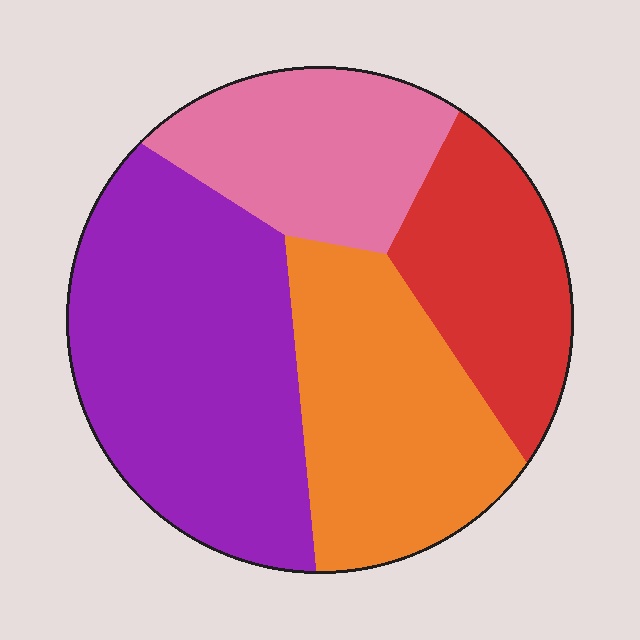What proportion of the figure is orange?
Orange takes up about one quarter (1/4) of the figure.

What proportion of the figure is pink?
Pink covers 19% of the figure.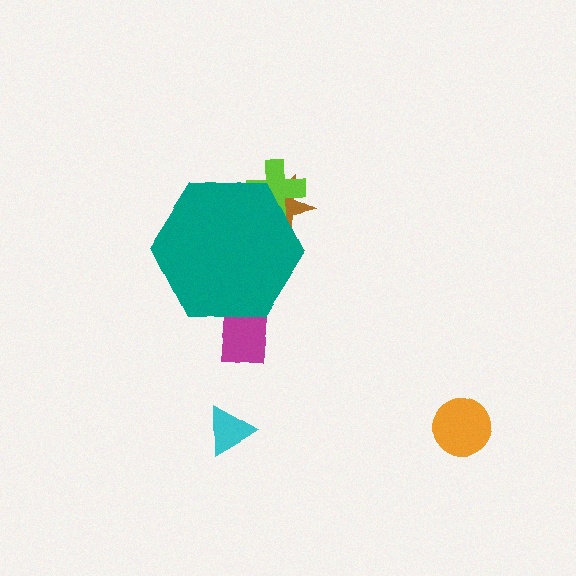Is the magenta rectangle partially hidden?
Yes, the magenta rectangle is partially hidden behind the teal hexagon.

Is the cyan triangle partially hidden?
No, the cyan triangle is fully visible.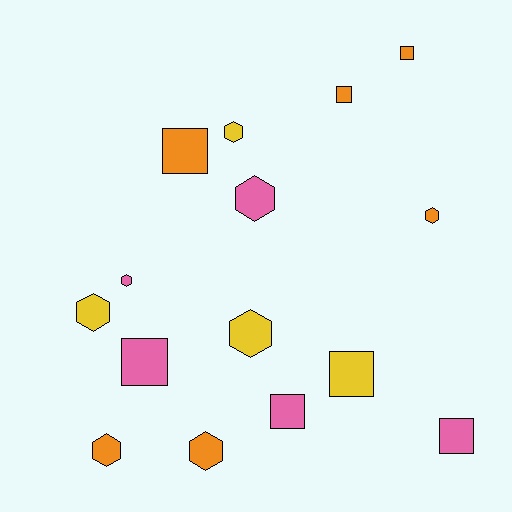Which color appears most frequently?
Orange, with 6 objects.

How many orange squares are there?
There are 3 orange squares.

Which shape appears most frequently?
Hexagon, with 8 objects.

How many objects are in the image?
There are 15 objects.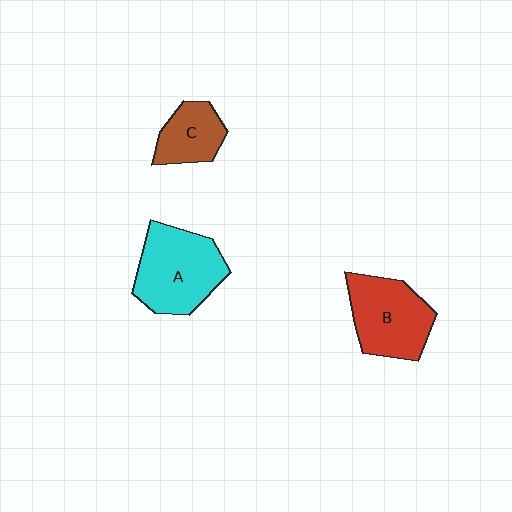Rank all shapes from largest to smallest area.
From largest to smallest: A (cyan), B (red), C (brown).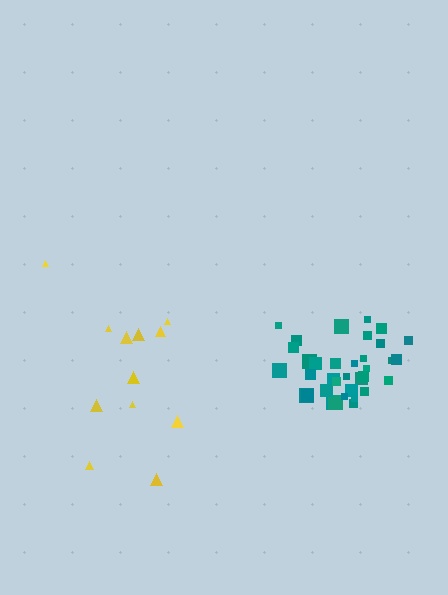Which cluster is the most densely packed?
Teal.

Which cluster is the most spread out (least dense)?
Yellow.